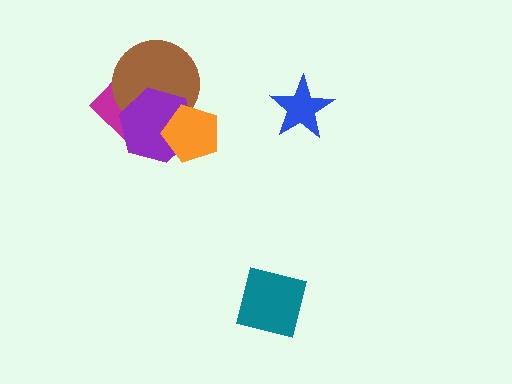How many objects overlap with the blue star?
0 objects overlap with the blue star.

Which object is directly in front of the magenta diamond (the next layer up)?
The brown circle is directly in front of the magenta diamond.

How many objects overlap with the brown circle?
3 objects overlap with the brown circle.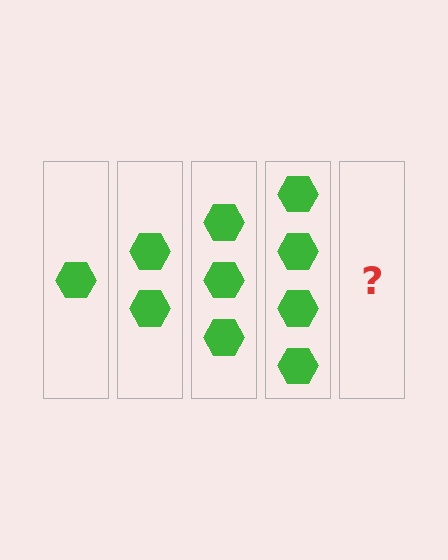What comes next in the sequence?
The next element should be 5 hexagons.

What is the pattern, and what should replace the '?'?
The pattern is that each step adds one more hexagon. The '?' should be 5 hexagons.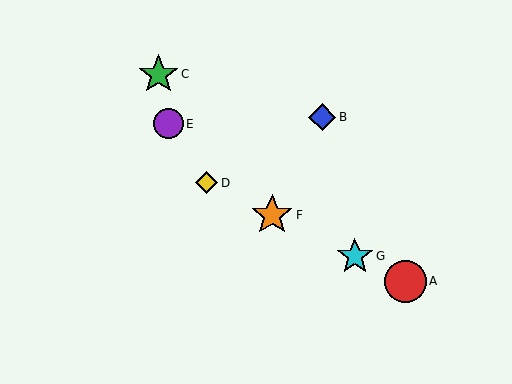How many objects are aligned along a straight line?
4 objects (A, D, F, G) are aligned along a straight line.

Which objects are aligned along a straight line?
Objects A, D, F, G are aligned along a straight line.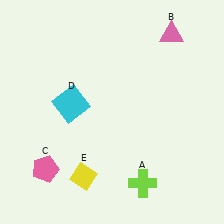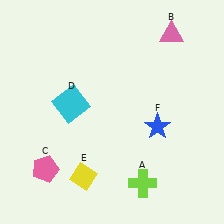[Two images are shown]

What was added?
A blue star (F) was added in Image 2.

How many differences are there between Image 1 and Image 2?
There is 1 difference between the two images.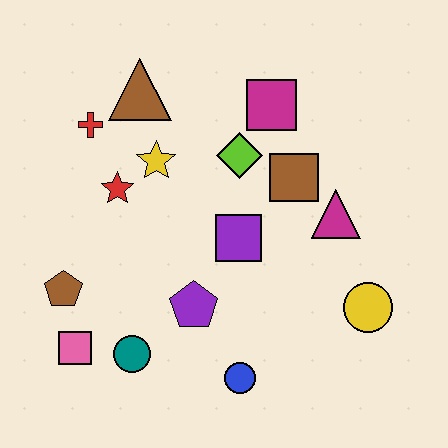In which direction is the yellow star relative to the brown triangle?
The yellow star is below the brown triangle.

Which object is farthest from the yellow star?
The yellow circle is farthest from the yellow star.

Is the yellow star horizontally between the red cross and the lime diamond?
Yes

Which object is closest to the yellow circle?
The magenta triangle is closest to the yellow circle.